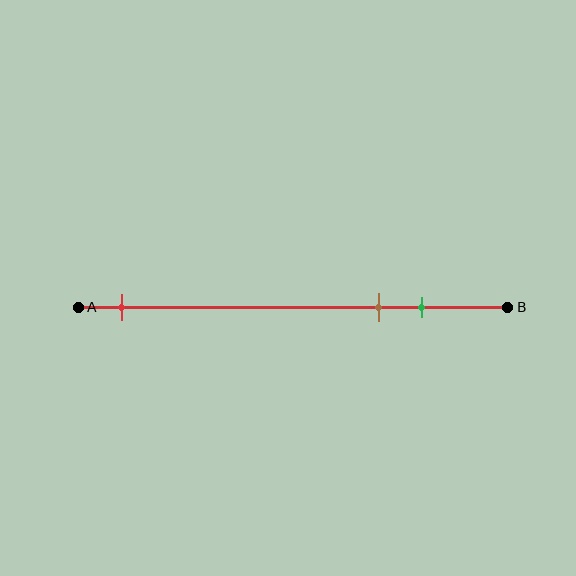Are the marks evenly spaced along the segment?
No, the marks are not evenly spaced.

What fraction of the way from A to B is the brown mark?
The brown mark is approximately 70% (0.7) of the way from A to B.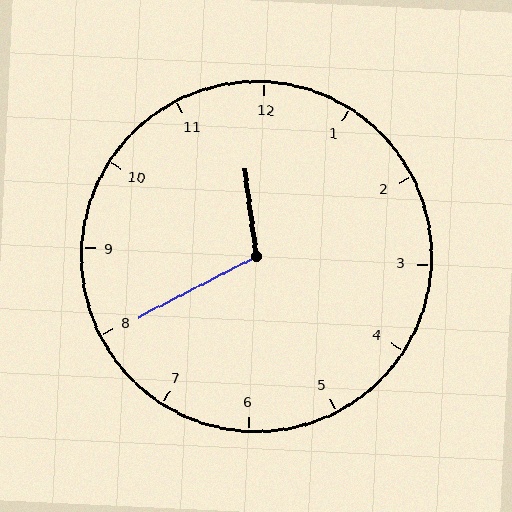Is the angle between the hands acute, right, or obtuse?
It is obtuse.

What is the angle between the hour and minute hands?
Approximately 110 degrees.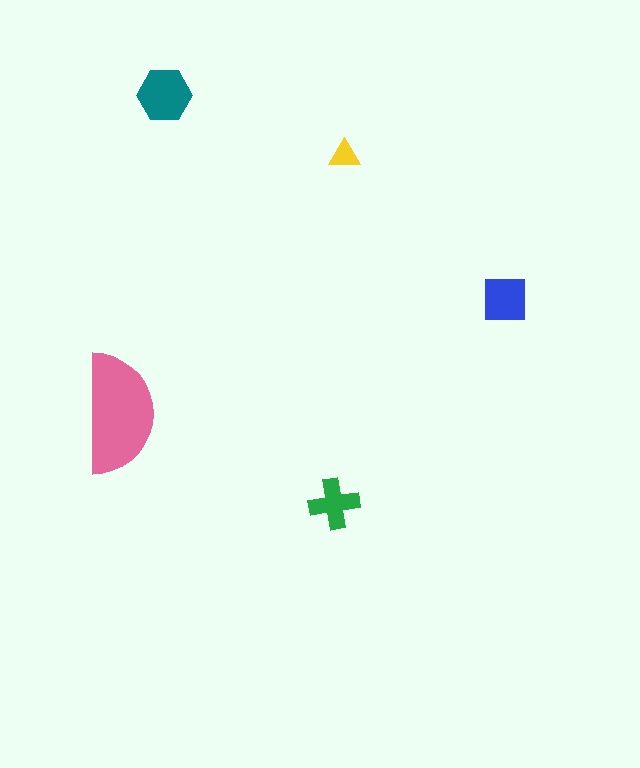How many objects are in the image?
There are 5 objects in the image.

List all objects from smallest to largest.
The yellow triangle, the green cross, the blue square, the teal hexagon, the pink semicircle.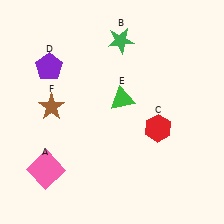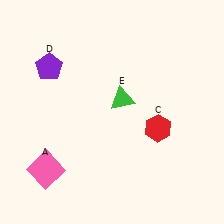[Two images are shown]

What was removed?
The brown star (F), the green star (B) were removed in Image 2.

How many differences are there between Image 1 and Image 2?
There are 2 differences between the two images.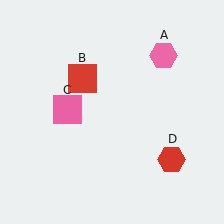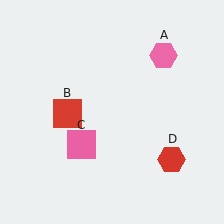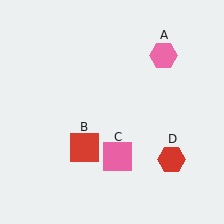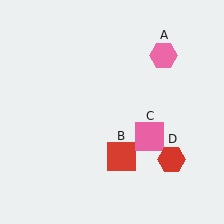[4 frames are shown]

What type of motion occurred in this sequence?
The red square (object B), pink square (object C) rotated counterclockwise around the center of the scene.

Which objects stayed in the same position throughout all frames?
Pink hexagon (object A) and red hexagon (object D) remained stationary.